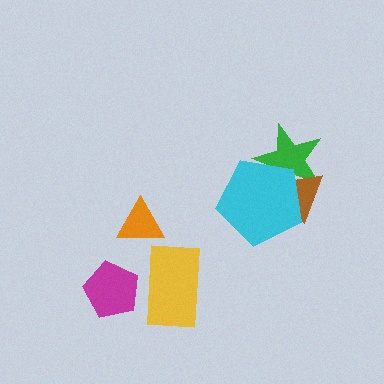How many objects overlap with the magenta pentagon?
1 object overlaps with the magenta pentagon.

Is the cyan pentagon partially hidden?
No, no other shape covers it.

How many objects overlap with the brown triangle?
2 objects overlap with the brown triangle.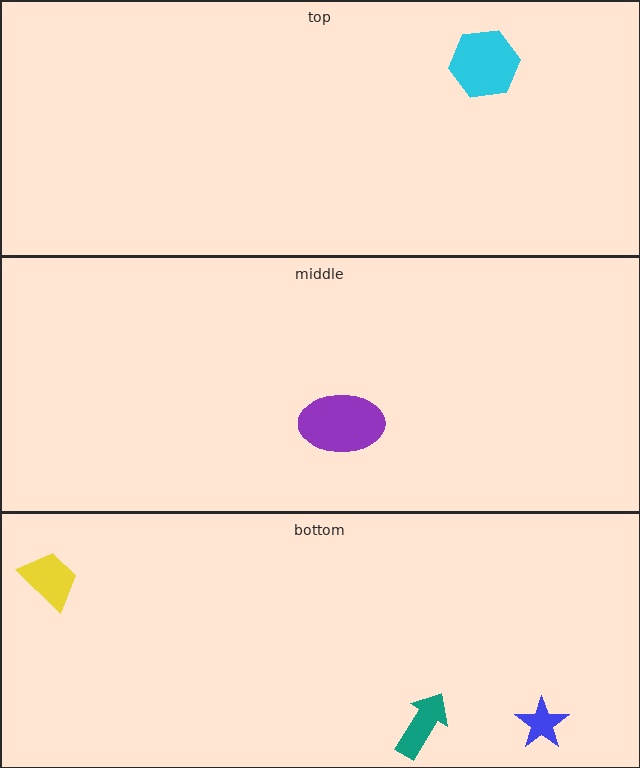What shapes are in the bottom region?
The yellow trapezoid, the blue star, the teal arrow.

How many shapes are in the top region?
1.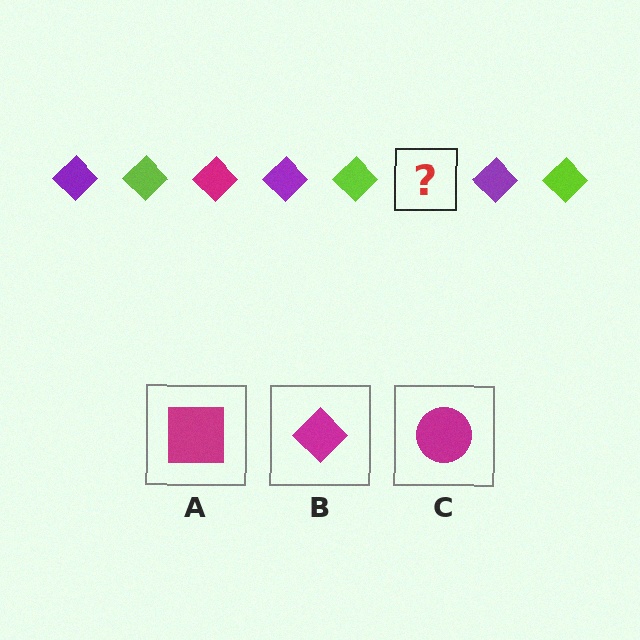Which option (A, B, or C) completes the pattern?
B.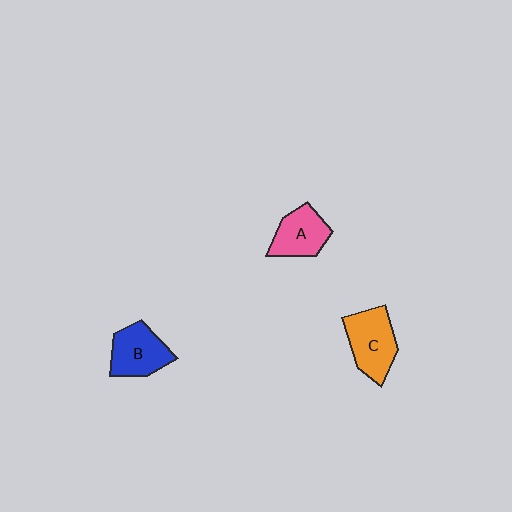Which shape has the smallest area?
Shape A (pink).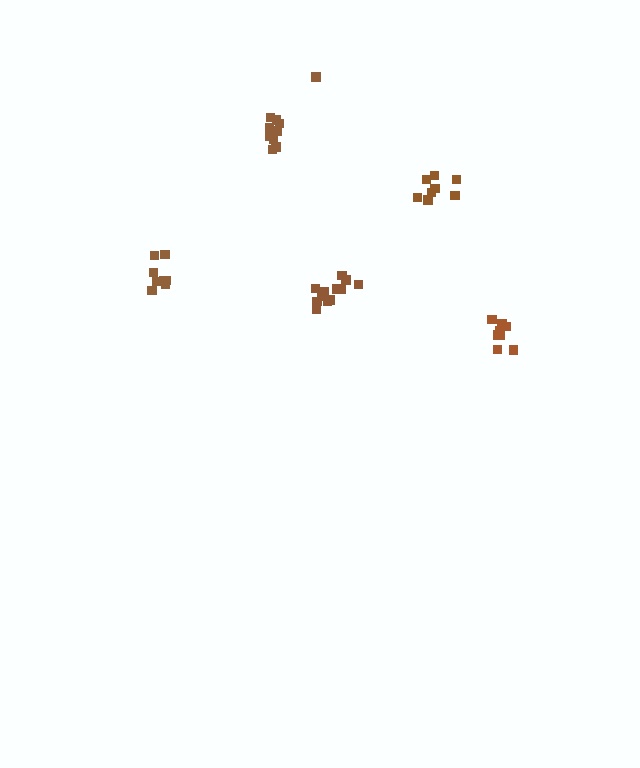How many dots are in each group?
Group 1: 10 dots, Group 2: 12 dots, Group 3: 8 dots, Group 4: 8 dots, Group 5: 8 dots (46 total).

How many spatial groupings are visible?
There are 5 spatial groupings.